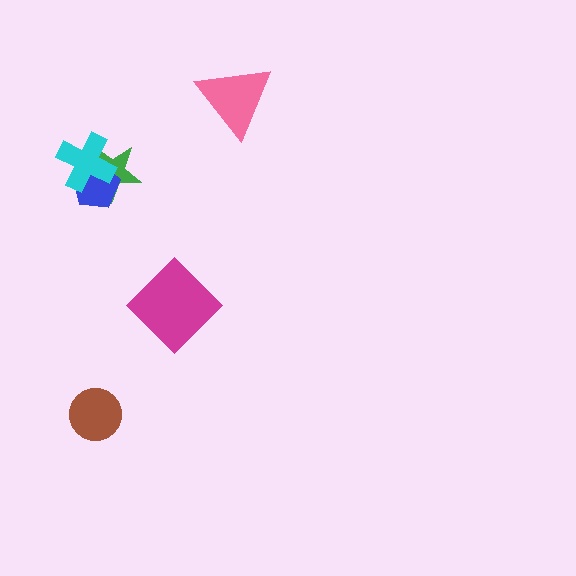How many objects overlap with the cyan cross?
2 objects overlap with the cyan cross.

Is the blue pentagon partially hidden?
Yes, it is partially covered by another shape.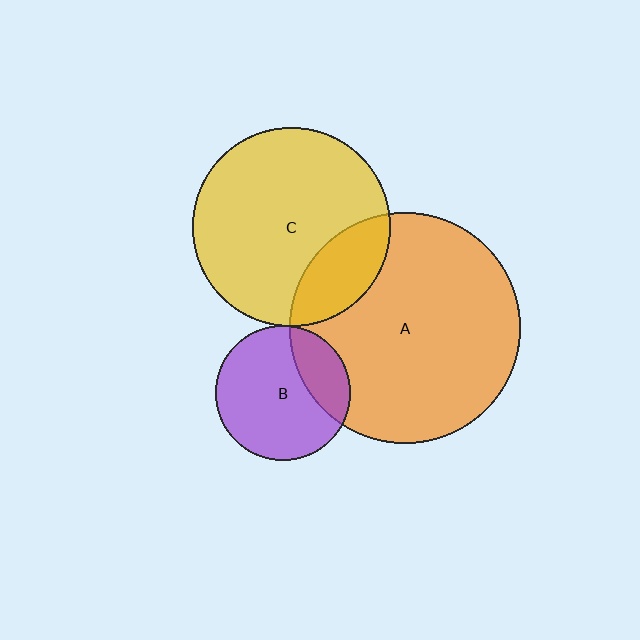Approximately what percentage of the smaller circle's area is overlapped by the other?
Approximately 5%.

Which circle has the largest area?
Circle A (orange).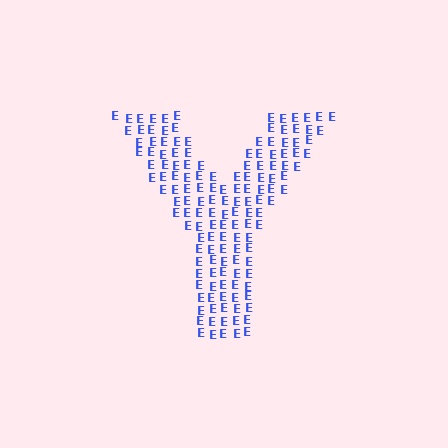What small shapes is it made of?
It is made of small letter E's.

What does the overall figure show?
The overall figure shows the letter Y.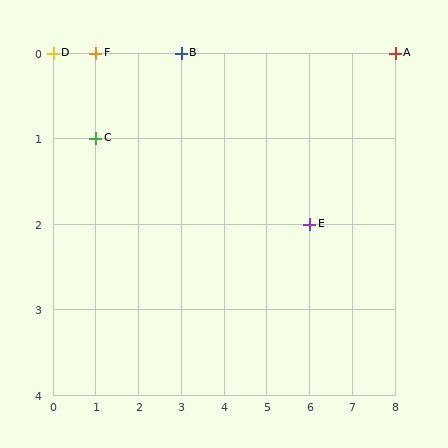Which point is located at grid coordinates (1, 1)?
Point C is at (1, 1).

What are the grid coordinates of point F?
Point F is at grid coordinates (1, 0).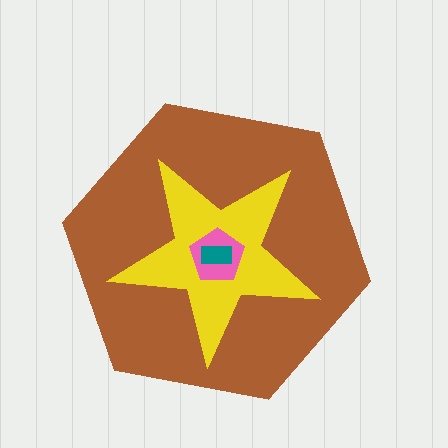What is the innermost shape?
The teal rectangle.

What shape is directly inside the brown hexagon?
The yellow star.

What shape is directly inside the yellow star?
The pink pentagon.